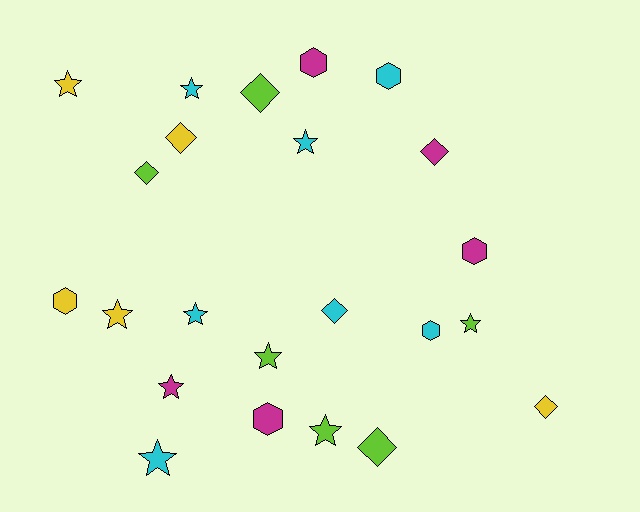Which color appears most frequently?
Cyan, with 7 objects.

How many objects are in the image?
There are 23 objects.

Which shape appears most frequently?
Star, with 10 objects.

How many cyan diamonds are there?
There is 1 cyan diamond.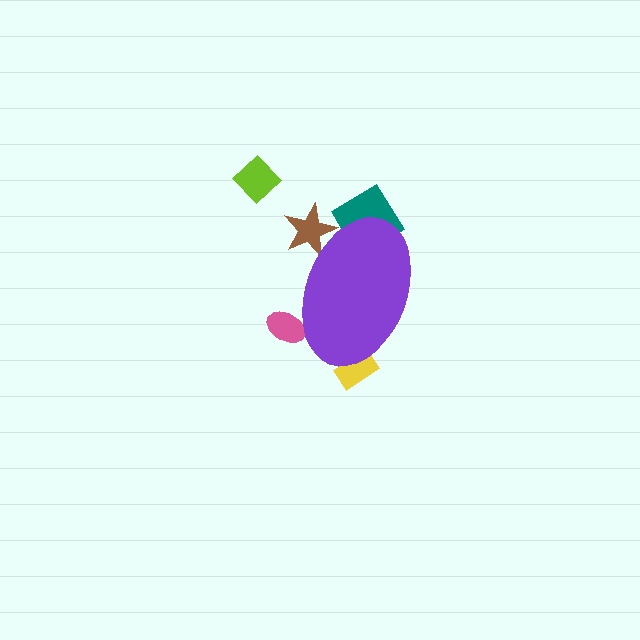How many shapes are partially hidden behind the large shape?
4 shapes are partially hidden.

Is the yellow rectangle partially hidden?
Yes, the yellow rectangle is partially hidden behind the purple ellipse.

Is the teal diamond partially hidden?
Yes, the teal diamond is partially hidden behind the purple ellipse.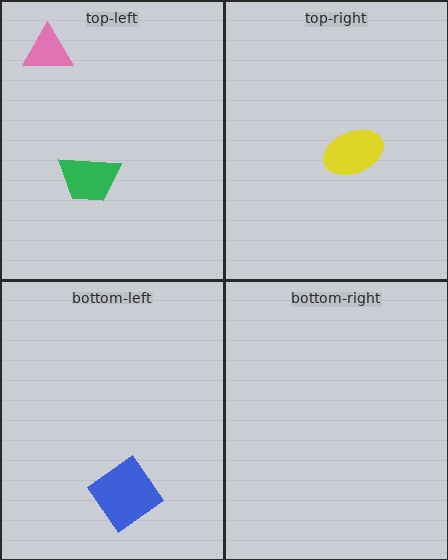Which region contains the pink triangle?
The top-left region.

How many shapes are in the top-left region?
2.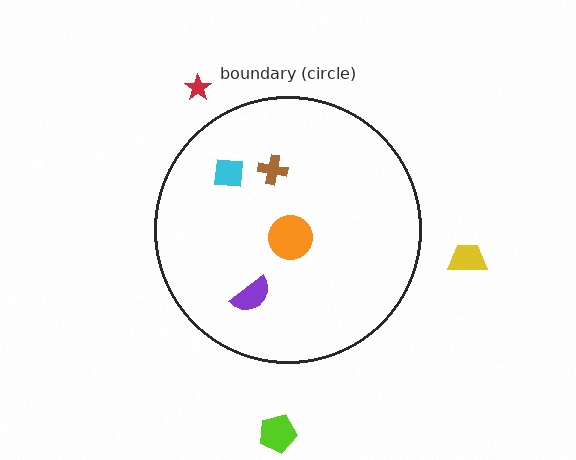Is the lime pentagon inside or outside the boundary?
Outside.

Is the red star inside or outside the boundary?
Outside.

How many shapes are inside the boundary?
4 inside, 3 outside.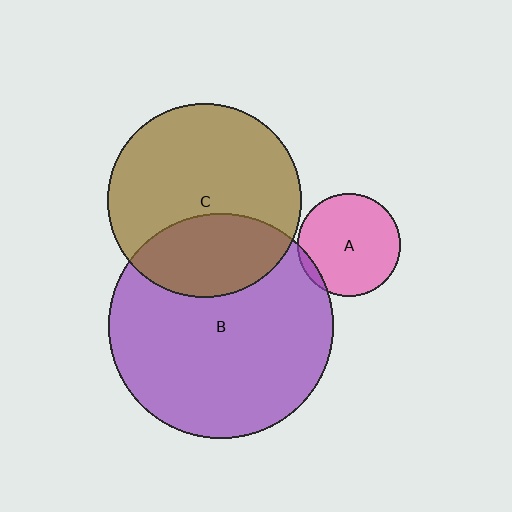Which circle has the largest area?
Circle B (purple).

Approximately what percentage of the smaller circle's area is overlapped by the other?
Approximately 5%.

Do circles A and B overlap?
Yes.